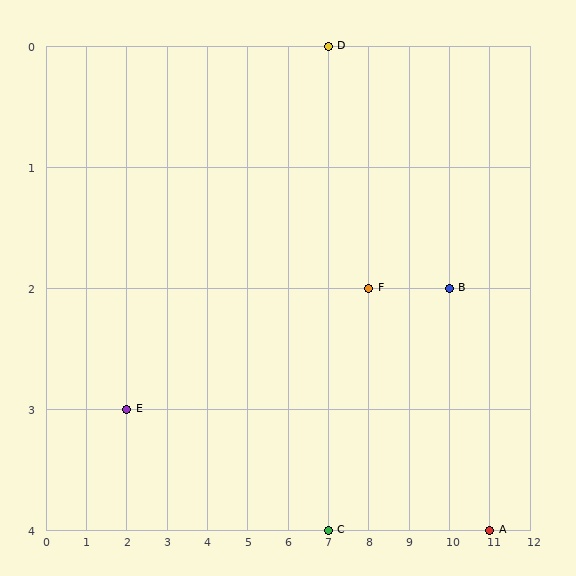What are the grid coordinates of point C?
Point C is at grid coordinates (7, 4).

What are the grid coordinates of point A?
Point A is at grid coordinates (11, 4).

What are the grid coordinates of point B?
Point B is at grid coordinates (10, 2).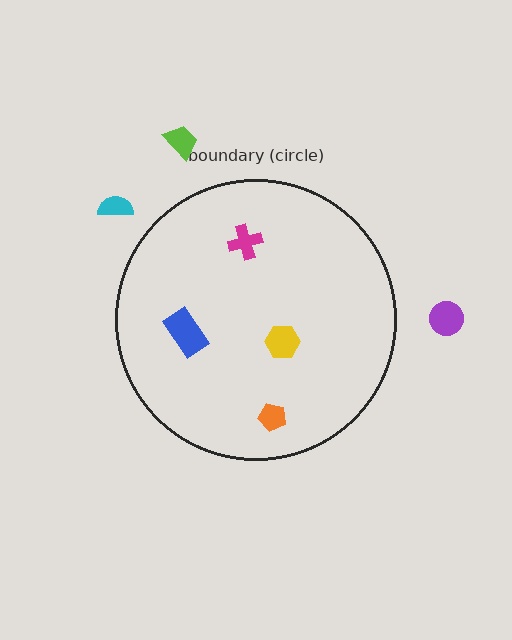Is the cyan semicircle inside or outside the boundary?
Outside.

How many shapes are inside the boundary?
4 inside, 3 outside.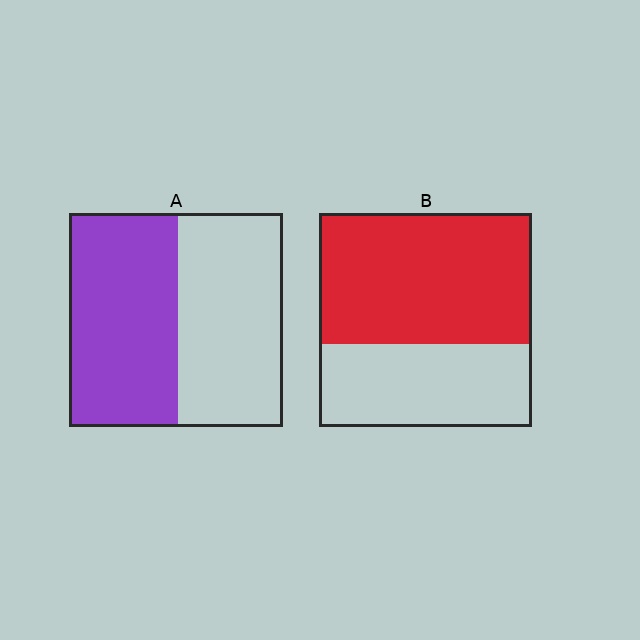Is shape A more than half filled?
Roughly half.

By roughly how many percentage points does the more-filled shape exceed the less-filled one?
By roughly 10 percentage points (B over A).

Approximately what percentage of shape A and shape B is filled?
A is approximately 50% and B is approximately 60%.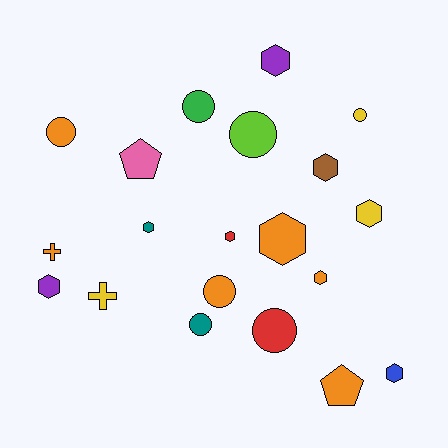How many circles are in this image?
There are 7 circles.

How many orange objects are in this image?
There are 6 orange objects.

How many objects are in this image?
There are 20 objects.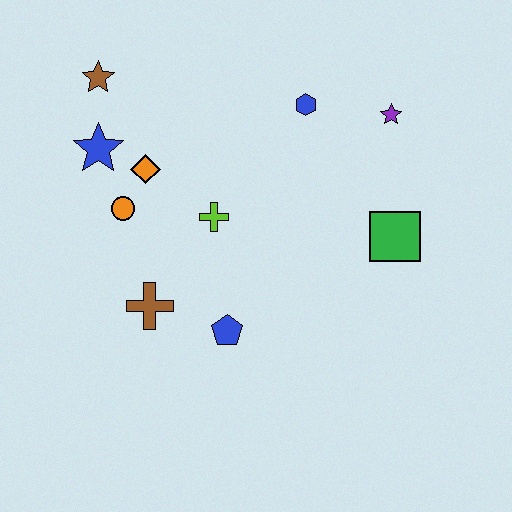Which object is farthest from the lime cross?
The purple star is farthest from the lime cross.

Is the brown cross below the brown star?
Yes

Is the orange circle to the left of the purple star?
Yes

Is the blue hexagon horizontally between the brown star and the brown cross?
No